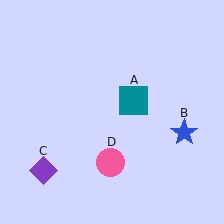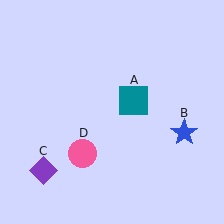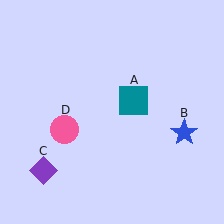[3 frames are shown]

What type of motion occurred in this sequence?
The pink circle (object D) rotated clockwise around the center of the scene.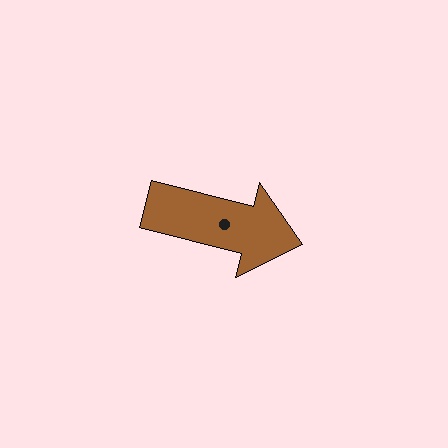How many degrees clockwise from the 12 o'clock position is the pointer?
Approximately 104 degrees.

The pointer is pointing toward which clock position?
Roughly 3 o'clock.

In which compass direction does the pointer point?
East.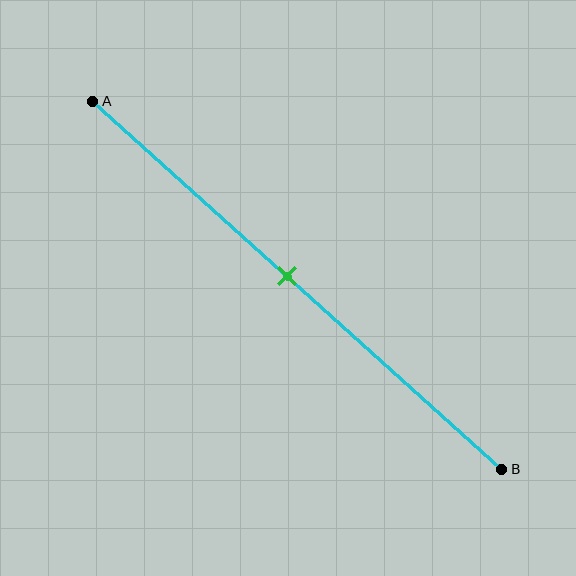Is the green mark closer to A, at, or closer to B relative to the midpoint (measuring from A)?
The green mark is approximately at the midpoint of segment AB.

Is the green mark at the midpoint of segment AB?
Yes, the mark is approximately at the midpoint.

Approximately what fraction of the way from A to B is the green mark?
The green mark is approximately 50% of the way from A to B.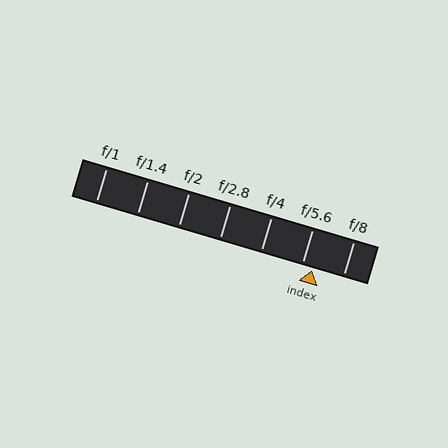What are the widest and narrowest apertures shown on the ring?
The widest aperture shown is f/1 and the narrowest is f/8.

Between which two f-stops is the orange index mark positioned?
The index mark is between f/5.6 and f/8.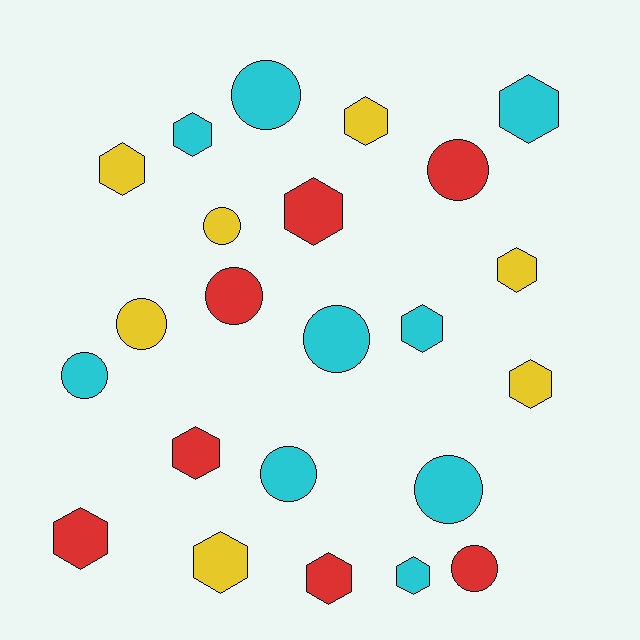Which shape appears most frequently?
Hexagon, with 13 objects.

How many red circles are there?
There are 3 red circles.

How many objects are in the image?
There are 23 objects.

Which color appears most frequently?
Cyan, with 9 objects.